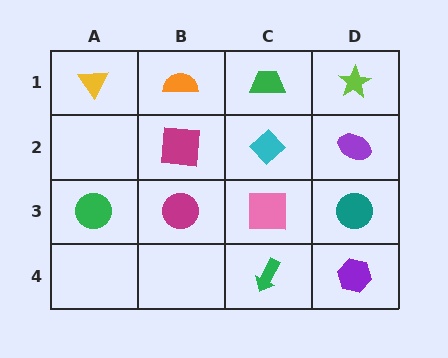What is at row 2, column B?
A magenta square.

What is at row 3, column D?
A teal circle.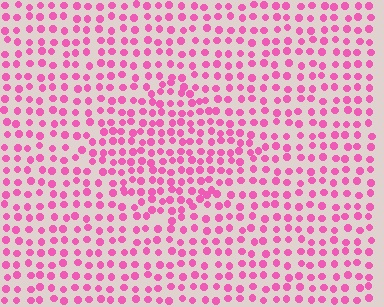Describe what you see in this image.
The image contains small pink elements arranged at two different densities. A diamond-shaped region is visible where the elements are more densely packed than the surrounding area.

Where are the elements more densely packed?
The elements are more densely packed inside the diamond boundary.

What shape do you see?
I see a diamond.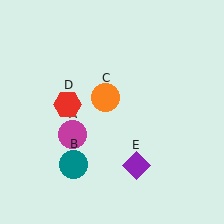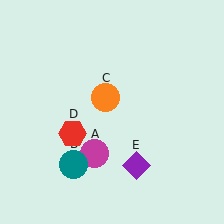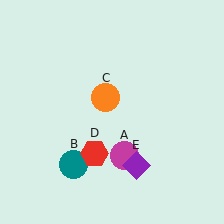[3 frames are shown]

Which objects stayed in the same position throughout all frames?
Teal circle (object B) and orange circle (object C) and purple diamond (object E) remained stationary.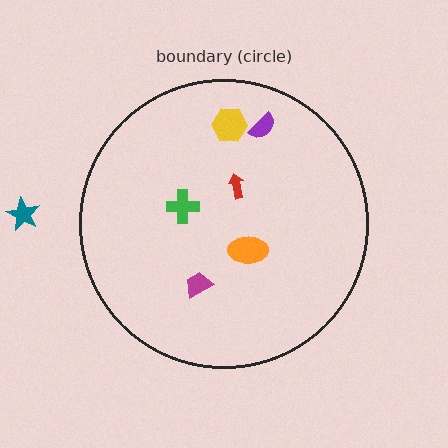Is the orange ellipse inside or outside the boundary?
Inside.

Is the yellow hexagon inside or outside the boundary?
Inside.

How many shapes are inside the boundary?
6 inside, 1 outside.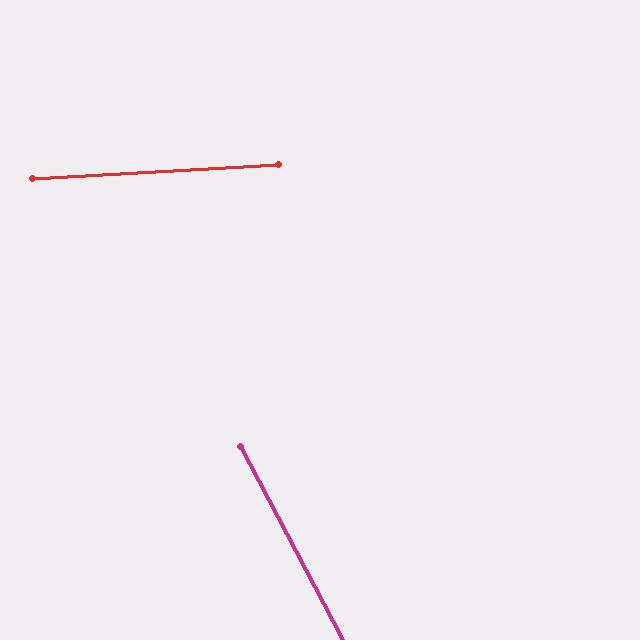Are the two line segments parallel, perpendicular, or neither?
Neither parallel nor perpendicular — they differ by about 65°.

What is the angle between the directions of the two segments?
Approximately 65 degrees.